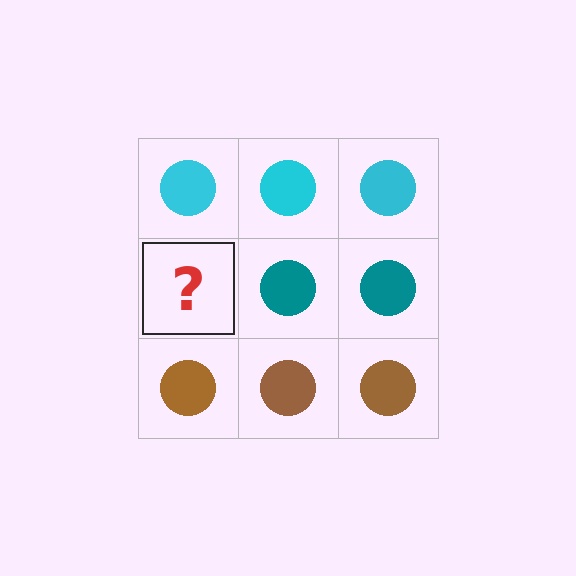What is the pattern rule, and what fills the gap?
The rule is that each row has a consistent color. The gap should be filled with a teal circle.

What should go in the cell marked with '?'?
The missing cell should contain a teal circle.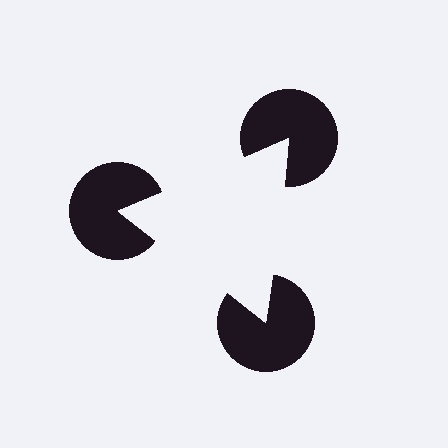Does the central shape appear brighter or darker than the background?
It typically appears slightly brighter than the background, even though no actual brightness change is drawn.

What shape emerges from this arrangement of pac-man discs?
An illusory triangle — its edges are inferred from the aligned wedge cuts in the pac-man discs, not physically drawn.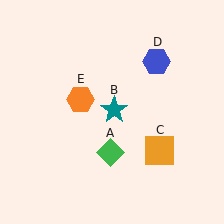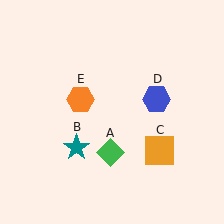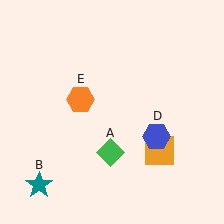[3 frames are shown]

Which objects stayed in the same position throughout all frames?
Green diamond (object A) and orange square (object C) and orange hexagon (object E) remained stationary.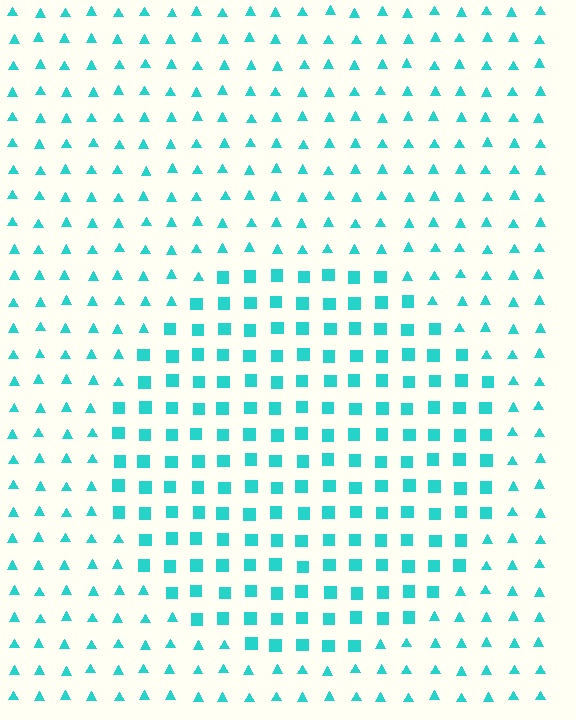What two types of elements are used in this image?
The image uses squares inside the circle region and triangles outside it.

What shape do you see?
I see a circle.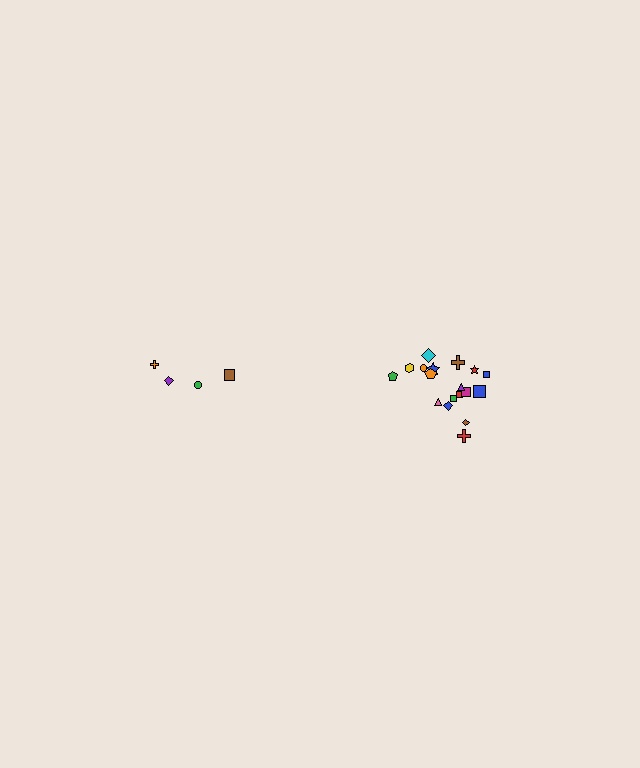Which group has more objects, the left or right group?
The right group.